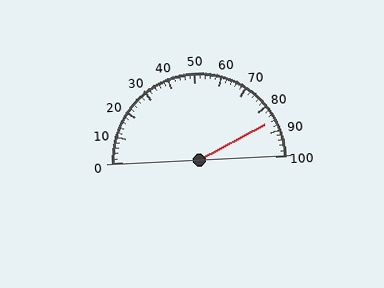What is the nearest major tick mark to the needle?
The nearest major tick mark is 90.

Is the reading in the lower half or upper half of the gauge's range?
The reading is in the upper half of the range (0 to 100).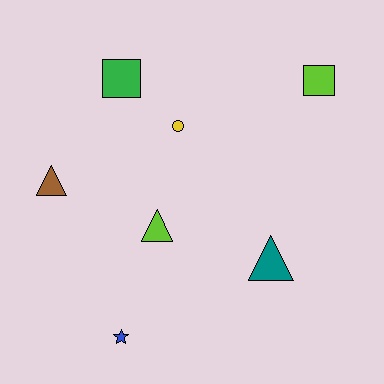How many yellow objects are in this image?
There is 1 yellow object.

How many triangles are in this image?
There are 3 triangles.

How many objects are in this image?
There are 7 objects.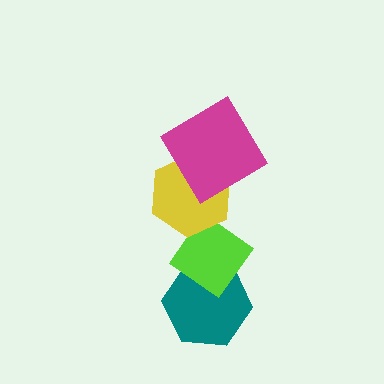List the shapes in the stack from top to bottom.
From top to bottom: the magenta diamond, the yellow hexagon, the lime diamond, the teal hexagon.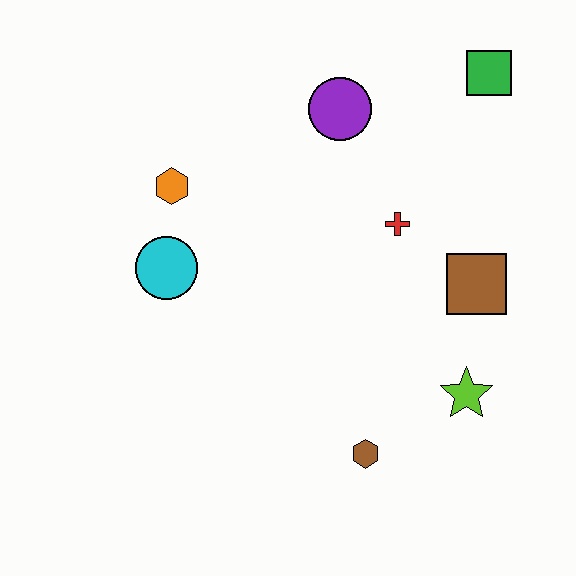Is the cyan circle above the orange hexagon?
No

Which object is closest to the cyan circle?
The orange hexagon is closest to the cyan circle.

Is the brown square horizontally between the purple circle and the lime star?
No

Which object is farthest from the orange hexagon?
The lime star is farthest from the orange hexagon.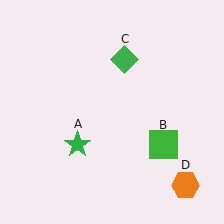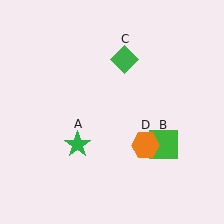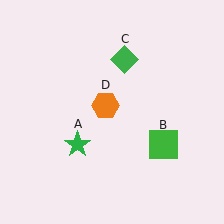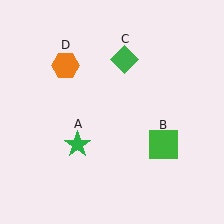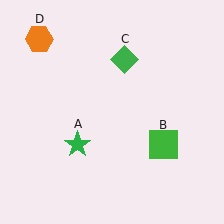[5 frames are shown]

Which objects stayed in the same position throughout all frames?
Green star (object A) and green square (object B) and green diamond (object C) remained stationary.